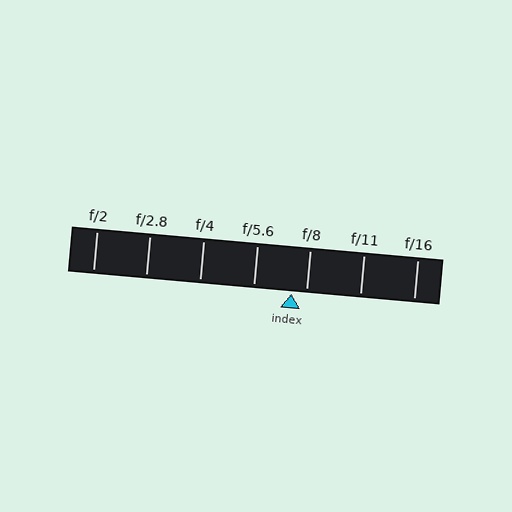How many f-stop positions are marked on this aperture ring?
There are 7 f-stop positions marked.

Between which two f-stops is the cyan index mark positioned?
The index mark is between f/5.6 and f/8.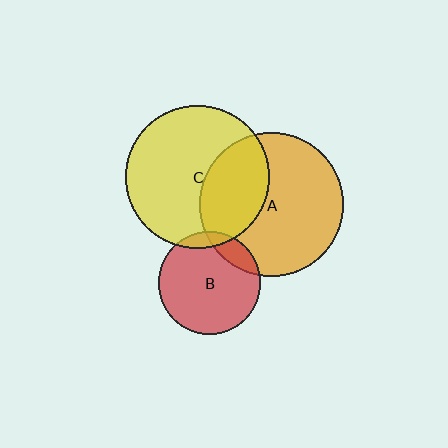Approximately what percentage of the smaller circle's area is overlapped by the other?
Approximately 15%.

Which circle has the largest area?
Circle A (orange).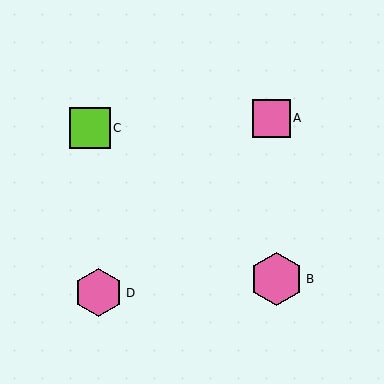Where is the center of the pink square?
The center of the pink square is at (271, 118).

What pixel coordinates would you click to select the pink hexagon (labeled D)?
Click at (98, 293) to select the pink hexagon D.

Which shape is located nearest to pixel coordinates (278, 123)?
The pink square (labeled A) at (271, 118) is nearest to that location.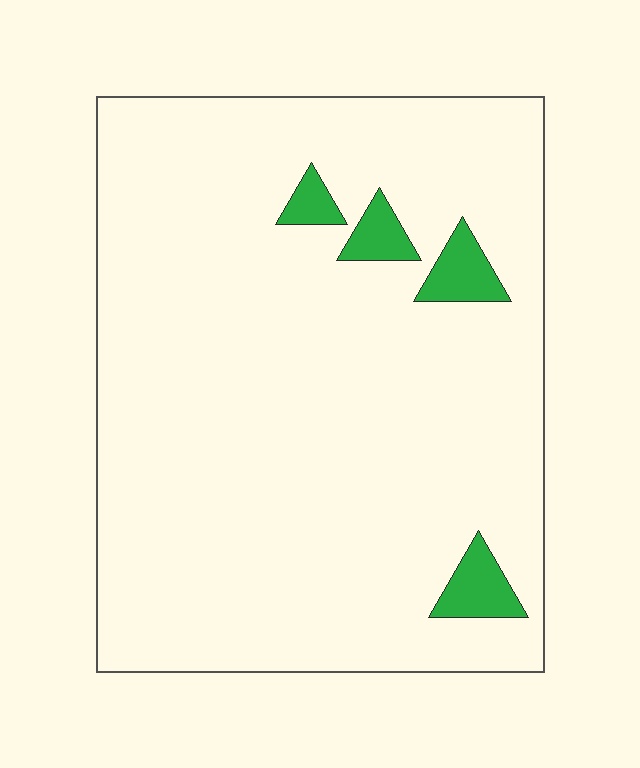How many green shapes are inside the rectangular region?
4.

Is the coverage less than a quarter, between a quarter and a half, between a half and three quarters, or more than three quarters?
Less than a quarter.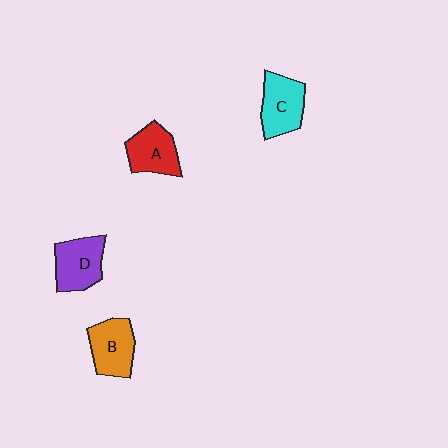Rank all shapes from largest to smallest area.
From largest to smallest: D (purple), C (cyan), B (orange), A (red).